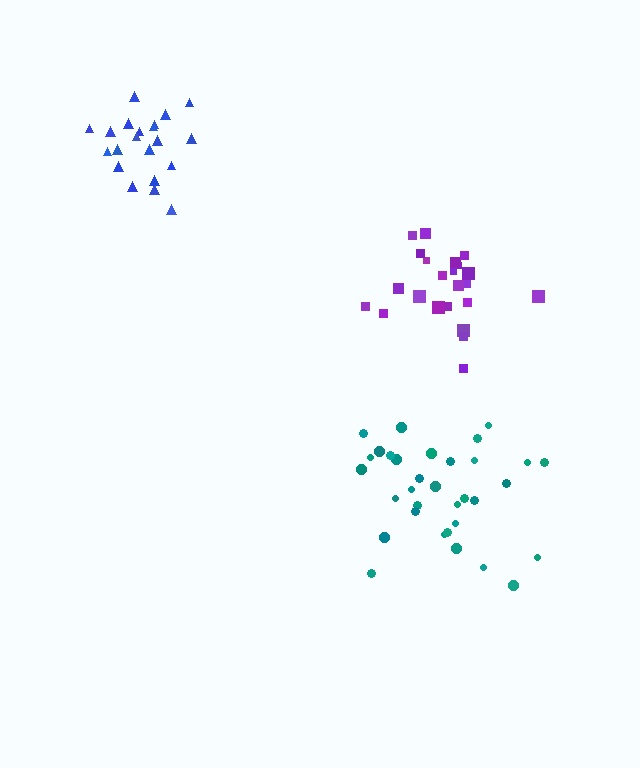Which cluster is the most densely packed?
Blue.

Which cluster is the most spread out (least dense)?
Teal.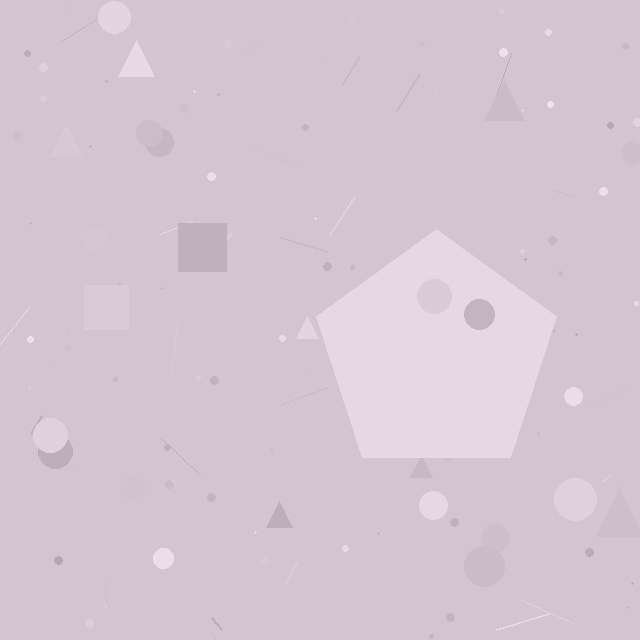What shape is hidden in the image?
A pentagon is hidden in the image.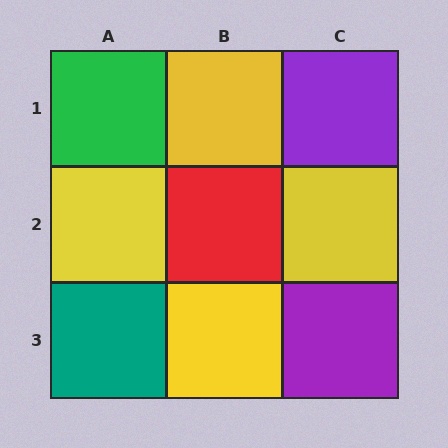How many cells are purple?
2 cells are purple.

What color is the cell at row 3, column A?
Teal.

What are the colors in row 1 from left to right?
Green, yellow, purple.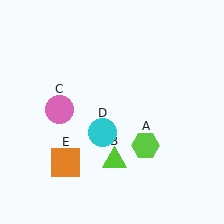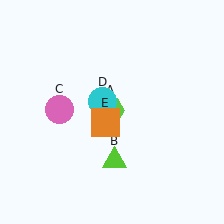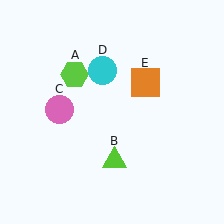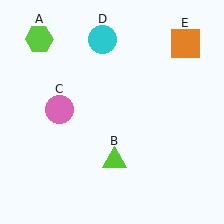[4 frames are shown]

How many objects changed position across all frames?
3 objects changed position: lime hexagon (object A), cyan circle (object D), orange square (object E).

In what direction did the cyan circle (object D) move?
The cyan circle (object D) moved up.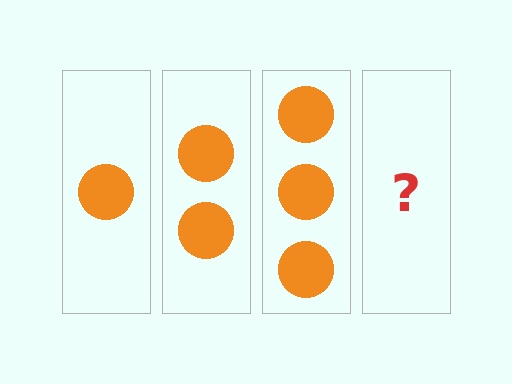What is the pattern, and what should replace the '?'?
The pattern is that each step adds one more circle. The '?' should be 4 circles.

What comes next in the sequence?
The next element should be 4 circles.